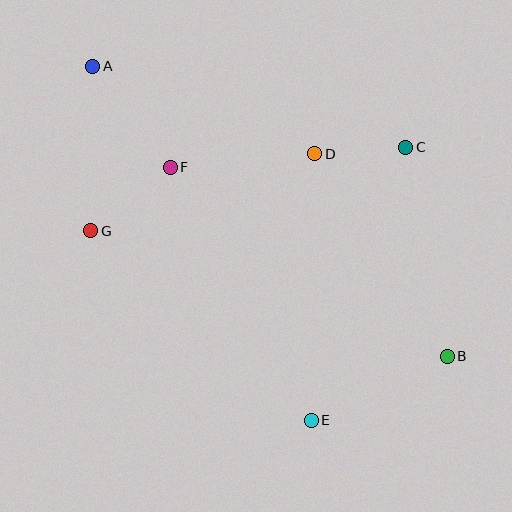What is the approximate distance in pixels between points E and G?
The distance between E and G is approximately 291 pixels.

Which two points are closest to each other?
Points C and D are closest to each other.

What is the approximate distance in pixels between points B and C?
The distance between B and C is approximately 213 pixels.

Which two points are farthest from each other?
Points A and B are farthest from each other.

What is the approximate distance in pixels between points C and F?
The distance between C and F is approximately 236 pixels.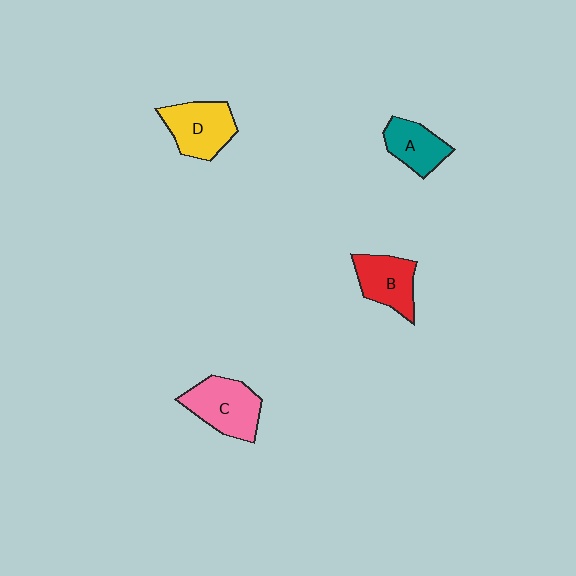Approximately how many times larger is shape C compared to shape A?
Approximately 1.4 times.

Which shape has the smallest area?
Shape A (teal).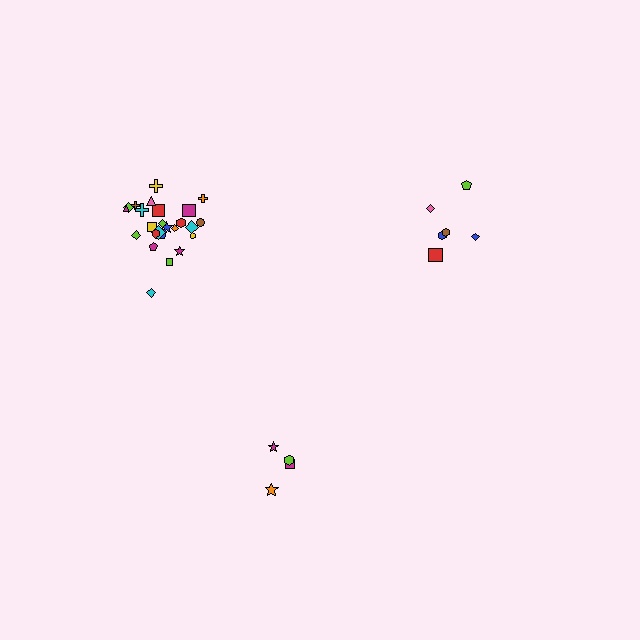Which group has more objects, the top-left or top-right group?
The top-left group.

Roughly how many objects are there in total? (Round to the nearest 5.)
Roughly 35 objects in total.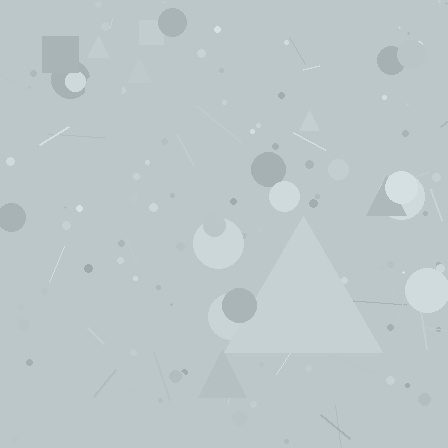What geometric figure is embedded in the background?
A triangle is embedded in the background.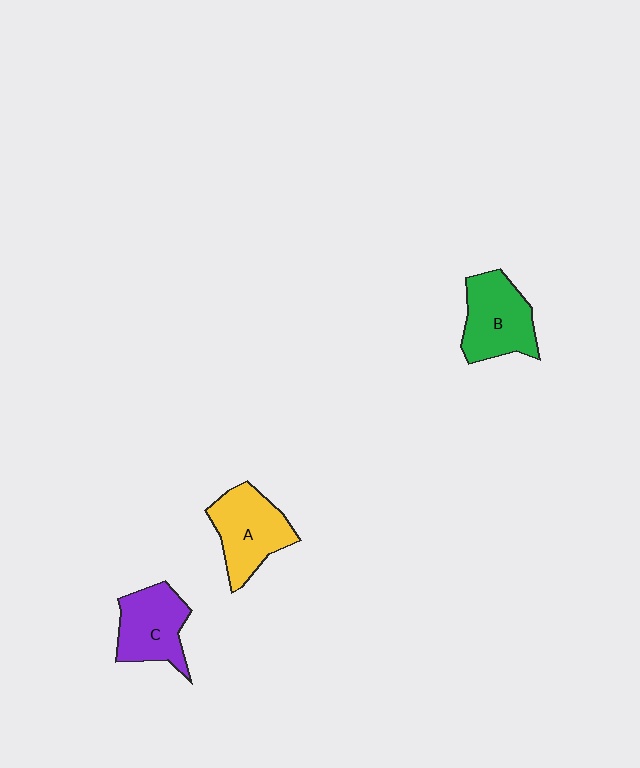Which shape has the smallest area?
Shape C (purple).